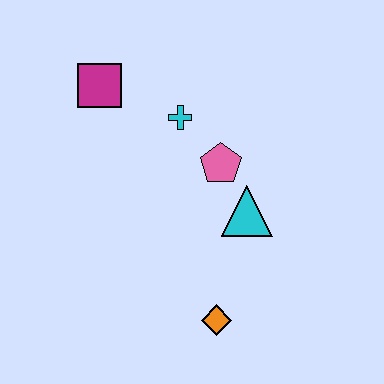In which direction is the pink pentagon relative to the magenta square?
The pink pentagon is to the right of the magenta square.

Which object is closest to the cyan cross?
The pink pentagon is closest to the cyan cross.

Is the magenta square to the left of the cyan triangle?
Yes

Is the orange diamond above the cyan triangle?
No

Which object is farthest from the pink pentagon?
The orange diamond is farthest from the pink pentagon.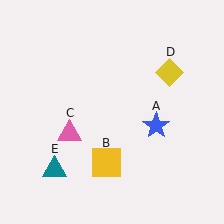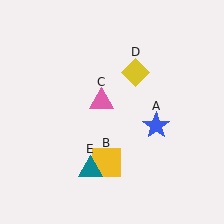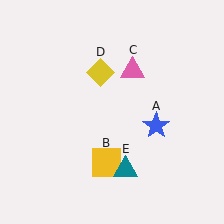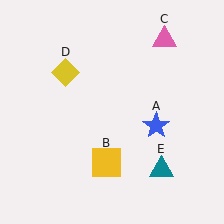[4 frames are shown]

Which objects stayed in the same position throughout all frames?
Blue star (object A) and yellow square (object B) remained stationary.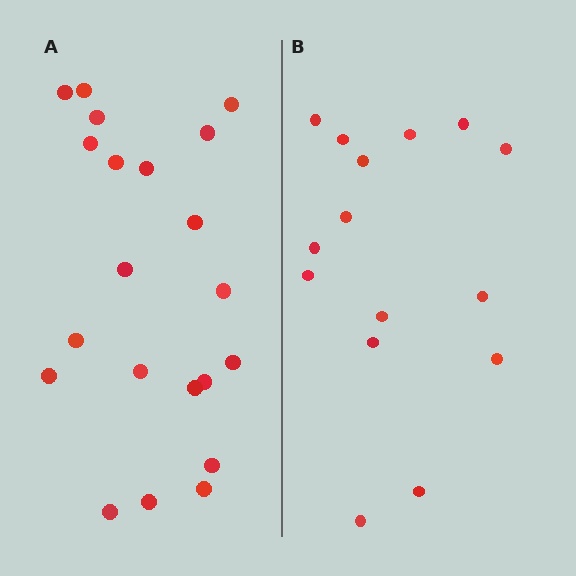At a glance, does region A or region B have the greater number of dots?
Region A (the left region) has more dots.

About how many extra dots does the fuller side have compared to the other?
Region A has about 6 more dots than region B.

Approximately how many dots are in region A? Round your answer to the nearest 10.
About 20 dots. (The exact count is 21, which rounds to 20.)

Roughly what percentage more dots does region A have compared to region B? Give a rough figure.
About 40% more.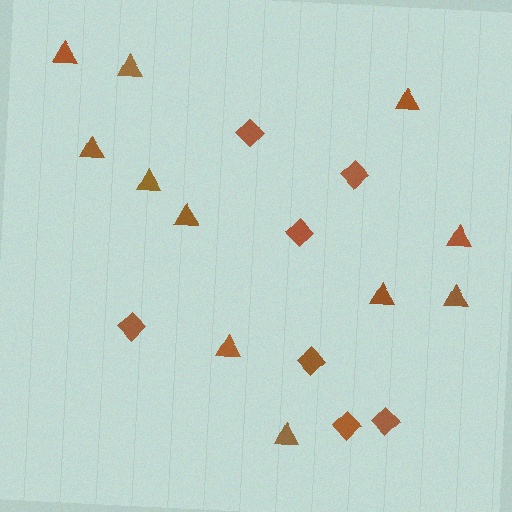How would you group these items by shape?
There are 2 groups: one group of triangles (11) and one group of diamonds (7).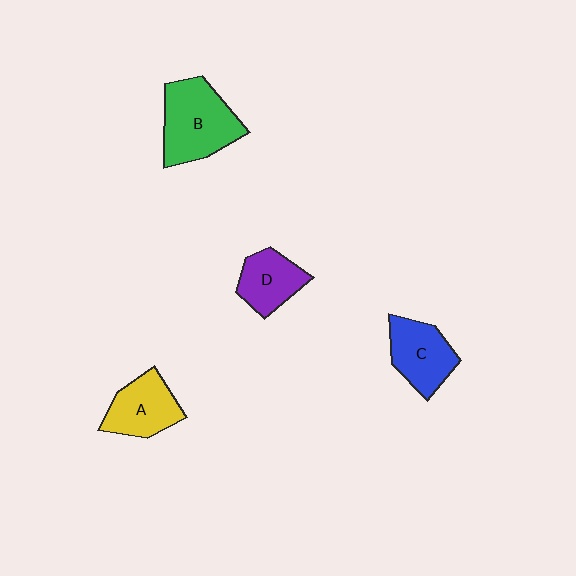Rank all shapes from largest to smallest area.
From largest to smallest: B (green), C (blue), A (yellow), D (purple).